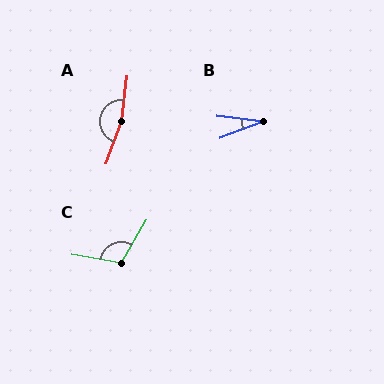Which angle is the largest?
A, at approximately 167 degrees.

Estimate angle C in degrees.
Approximately 111 degrees.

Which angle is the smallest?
B, at approximately 28 degrees.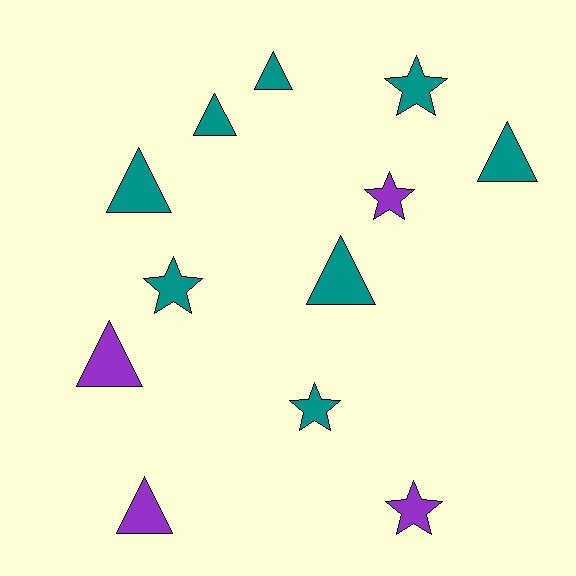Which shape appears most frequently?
Triangle, with 7 objects.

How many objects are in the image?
There are 12 objects.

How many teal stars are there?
There are 3 teal stars.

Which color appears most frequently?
Teal, with 8 objects.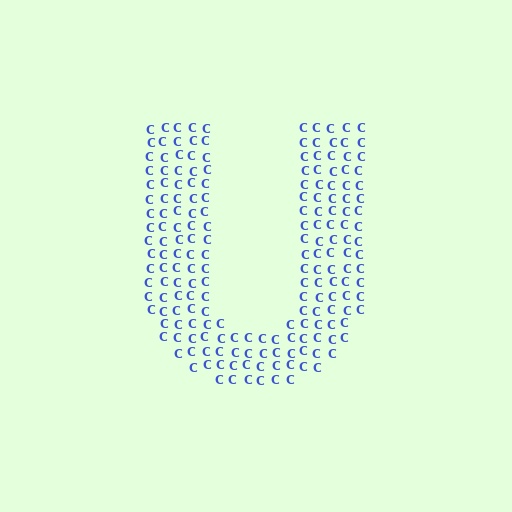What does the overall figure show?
The overall figure shows the letter U.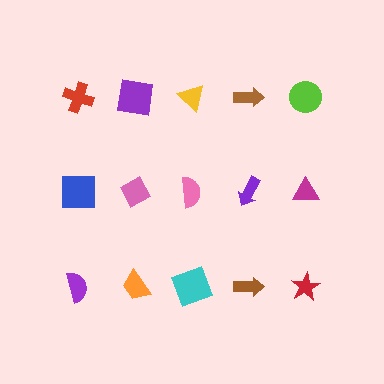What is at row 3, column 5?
A red star.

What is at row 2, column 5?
A magenta triangle.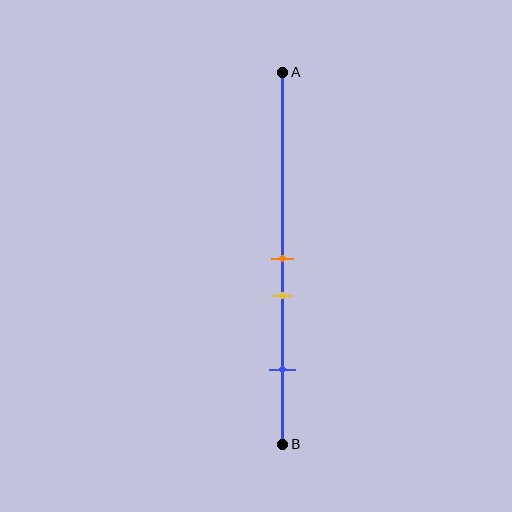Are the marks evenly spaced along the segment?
No, the marks are not evenly spaced.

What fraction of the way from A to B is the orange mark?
The orange mark is approximately 50% (0.5) of the way from A to B.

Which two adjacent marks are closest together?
The orange and yellow marks are the closest adjacent pair.